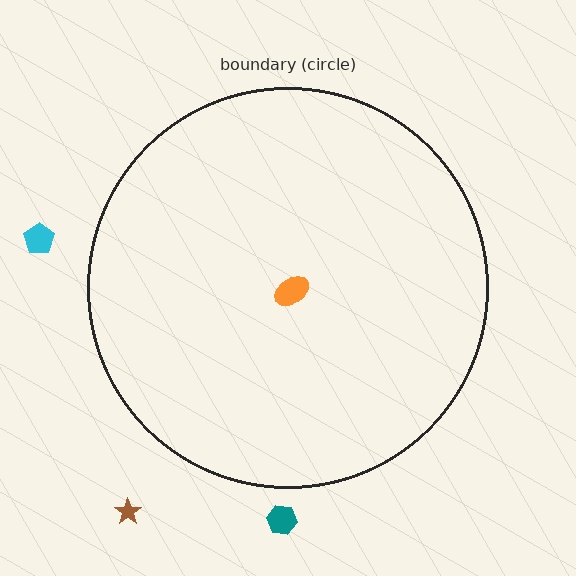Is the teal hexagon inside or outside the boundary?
Outside.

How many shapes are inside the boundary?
1 inside, 3 outside.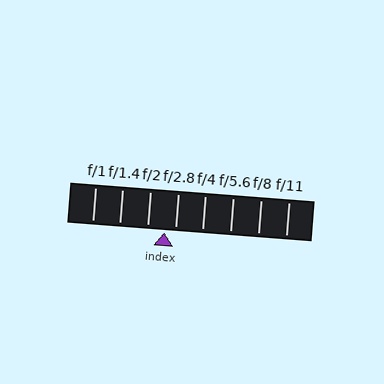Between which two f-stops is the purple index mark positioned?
The index mark is between f/2 and f/2.8.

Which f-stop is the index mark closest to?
The index mark is closest to f/2.8.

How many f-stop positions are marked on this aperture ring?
There are 8 f-stop positions marked.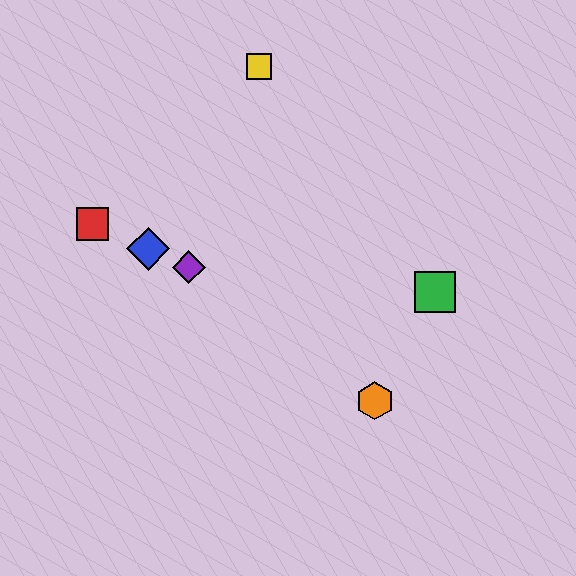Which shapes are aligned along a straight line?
The red square, the blue diamond, the purple diamond are aligned along a straight line.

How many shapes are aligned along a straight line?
3 shapes (the red square, the blue diamond, the purple diamond) are aligned along a straight line.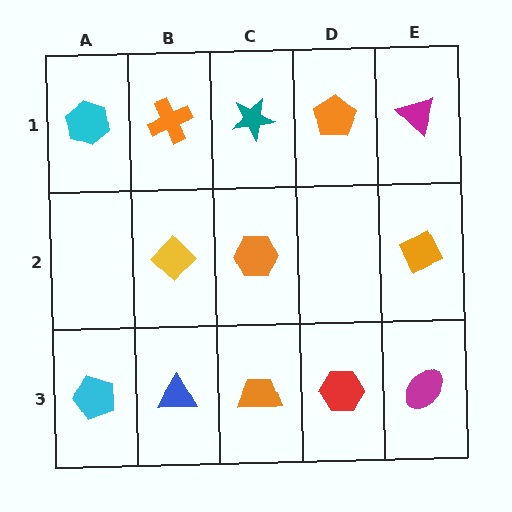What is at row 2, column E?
An orange diamond.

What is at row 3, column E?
A magenta ellipse.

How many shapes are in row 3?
5 shapes.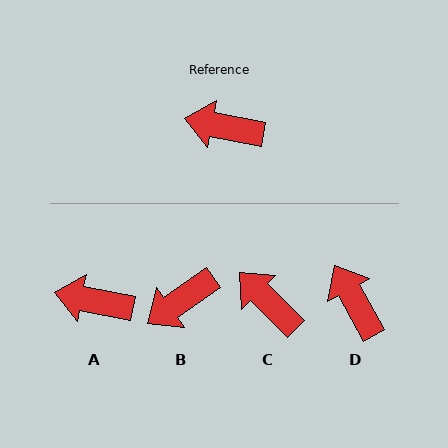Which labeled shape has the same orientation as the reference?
A.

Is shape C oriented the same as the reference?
No, it is off by about 34 degrees.